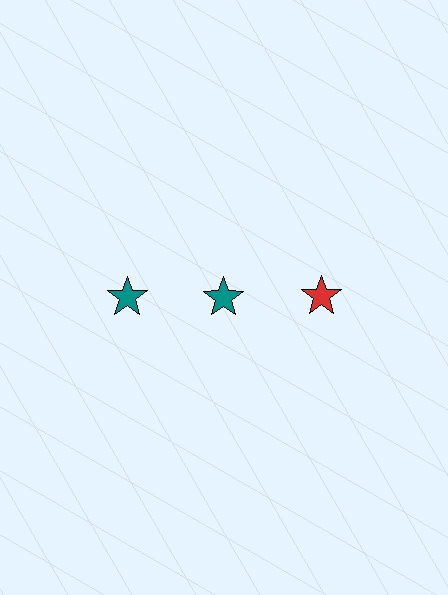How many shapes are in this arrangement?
There are 3 shapes arranged in a grid pattern.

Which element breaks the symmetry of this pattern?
The red star in the top row, center column breaks the symmetry. All other shapes are teal stars.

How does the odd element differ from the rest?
It has a different color: red instead of teal.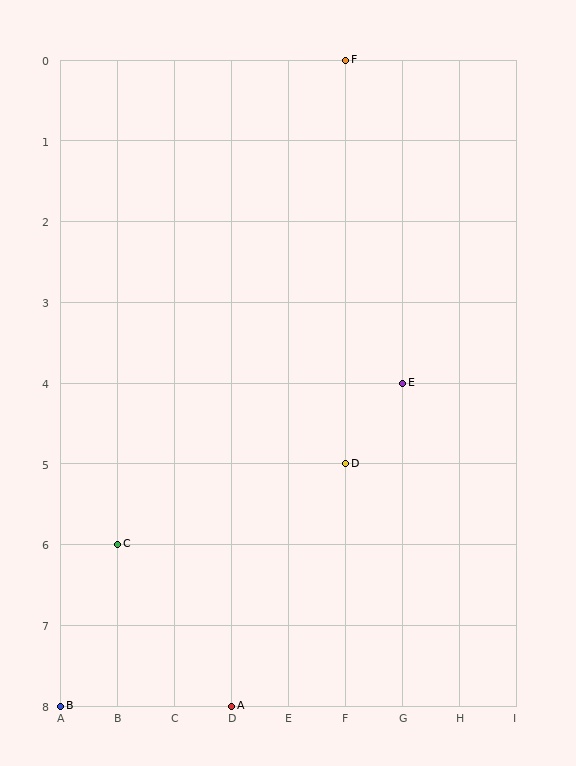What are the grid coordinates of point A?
Point A is at grid coordinates (D, 8).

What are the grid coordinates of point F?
Point F is at grid coordinates (F, 0).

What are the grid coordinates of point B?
Point B is at grid coordinates (A, 8).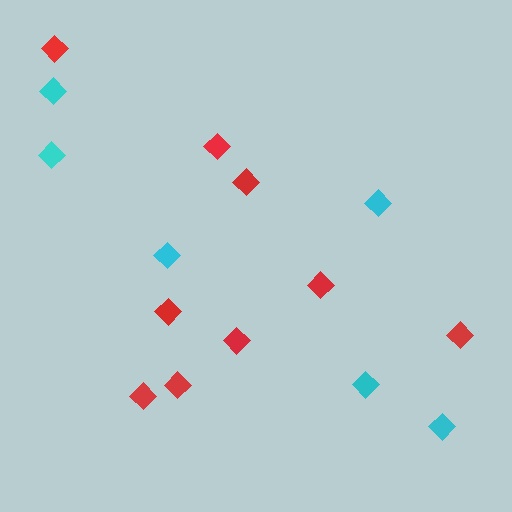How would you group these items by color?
There are 2 groups: one group of cyan diamonds (6) and one group of red diamonds (9).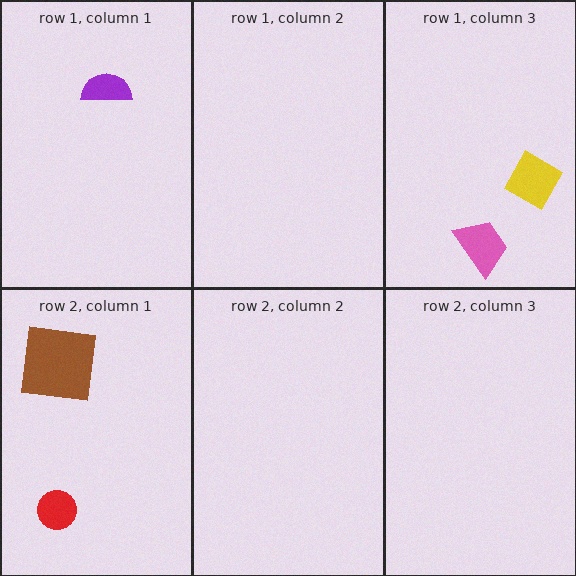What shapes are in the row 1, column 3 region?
The pink trapezoid, the yellow diamond.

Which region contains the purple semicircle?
The row 1, column 1 region.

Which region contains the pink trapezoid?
The row 1, column 3 region.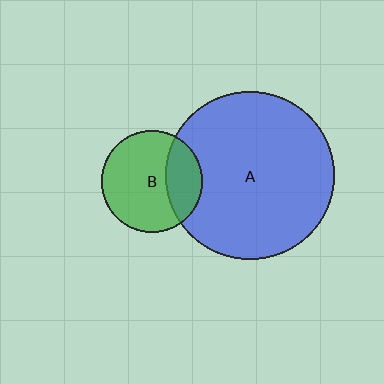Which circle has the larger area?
Circle A (blue).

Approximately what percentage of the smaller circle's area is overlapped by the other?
Approximately 25%.